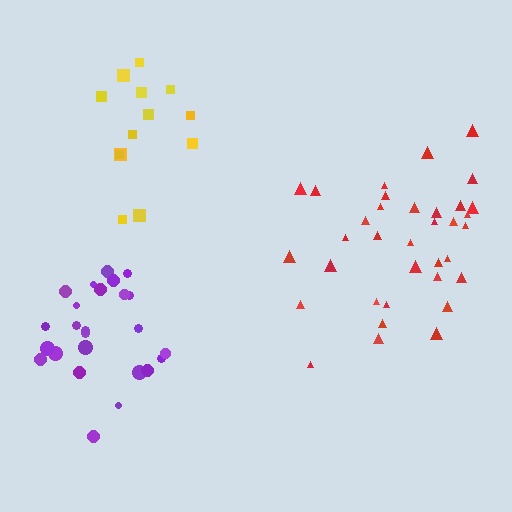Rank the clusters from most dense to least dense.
purple, red, yellow.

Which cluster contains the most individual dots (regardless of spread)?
Red (35).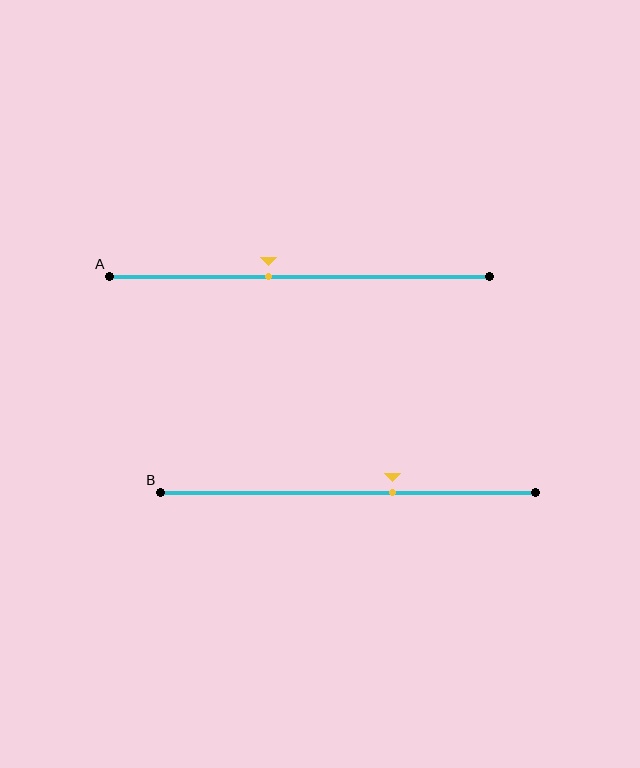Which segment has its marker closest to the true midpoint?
Segment A has its marker closest to the true midpoint.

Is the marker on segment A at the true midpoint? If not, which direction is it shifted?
No, the marker on segment A is shifted to the left by about 8% of the segment length.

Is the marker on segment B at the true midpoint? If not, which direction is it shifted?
No, the marker on segment B is shifted to the right by about 12% of the segment length.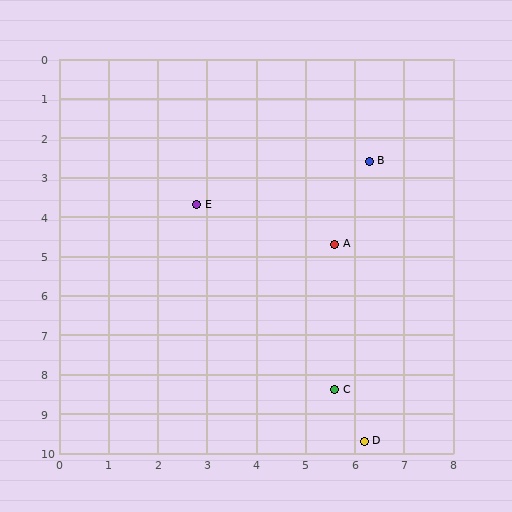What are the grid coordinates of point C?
Point C is at approximately (5.6, 8.4).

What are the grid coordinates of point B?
Point B is at approximately (6.3, 2.6).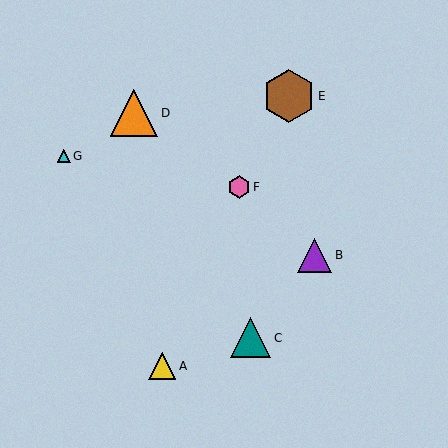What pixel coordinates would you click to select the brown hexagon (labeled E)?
Click at (289, 96) to select the brown hexagon E.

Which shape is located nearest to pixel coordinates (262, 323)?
The teal triangle (labeled C) at (251, 338) is nearest to that location.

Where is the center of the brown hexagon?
The center of the brown hexagon is at (289, 96).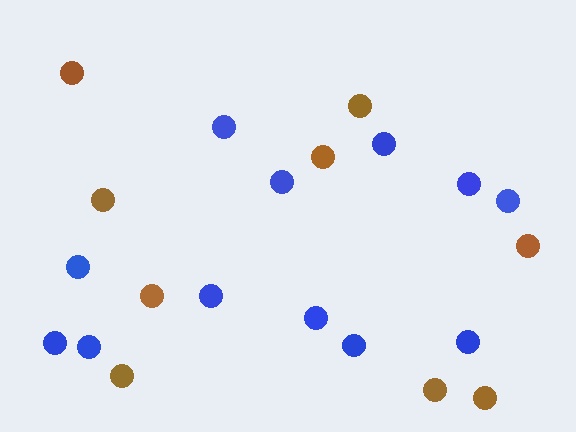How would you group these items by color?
There are 2 groups: one group of brown circles (9) and one group of blue circles (12).